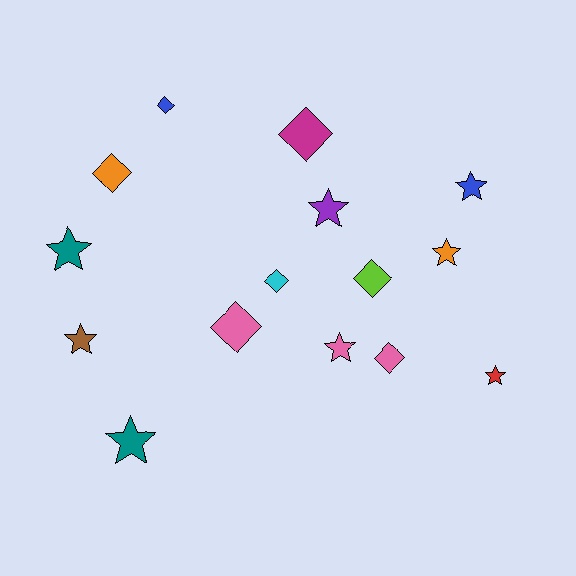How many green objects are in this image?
There are no green objects.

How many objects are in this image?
There are 15 objects.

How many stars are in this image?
There are 8 stars.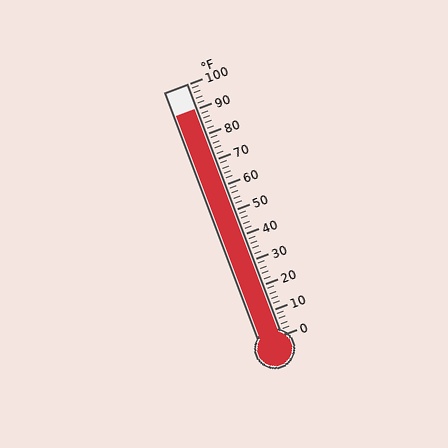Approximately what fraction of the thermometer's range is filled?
The thermometer is filled to approximately 90% of its range.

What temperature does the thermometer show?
The thermometer shows approximately 90°F.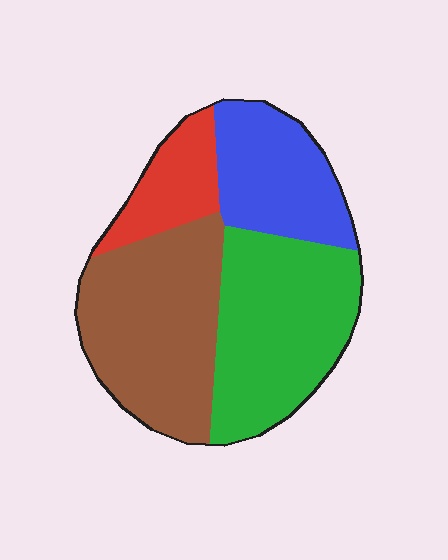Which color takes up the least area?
Red, at roughly 10%.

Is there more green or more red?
Green.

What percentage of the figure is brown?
Brown takes up about one third (1/3) of the figure.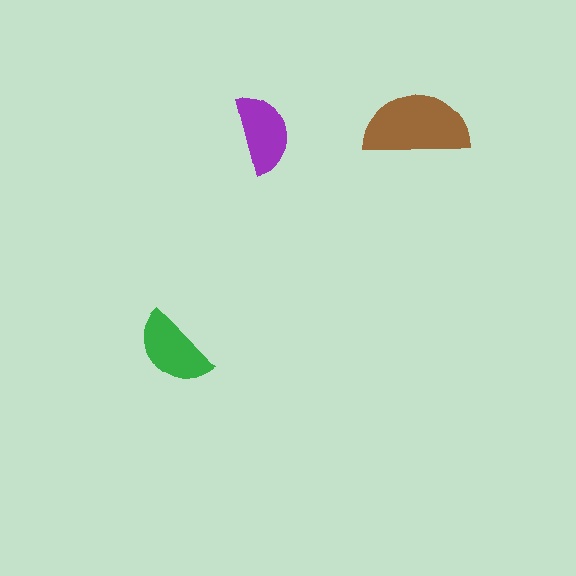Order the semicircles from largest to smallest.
the brown one, the green one, the purple one.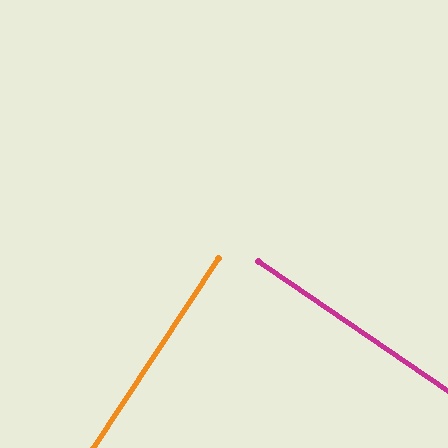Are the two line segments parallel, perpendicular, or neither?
Perpendicular — they meet at approximately 89°.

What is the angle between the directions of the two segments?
Approximately 89 degrees.